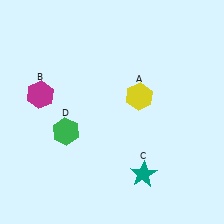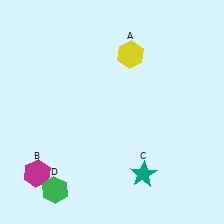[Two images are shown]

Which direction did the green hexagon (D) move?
The green hexagon (D) moved down.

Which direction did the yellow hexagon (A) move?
The yellow hexagon (A) moved up.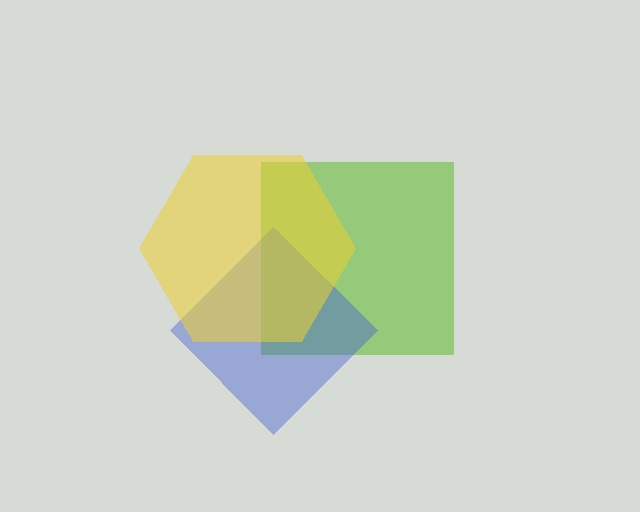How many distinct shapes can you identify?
There are 3 distinct shapes: a lime square, a blue diamond, a yellow hexagon.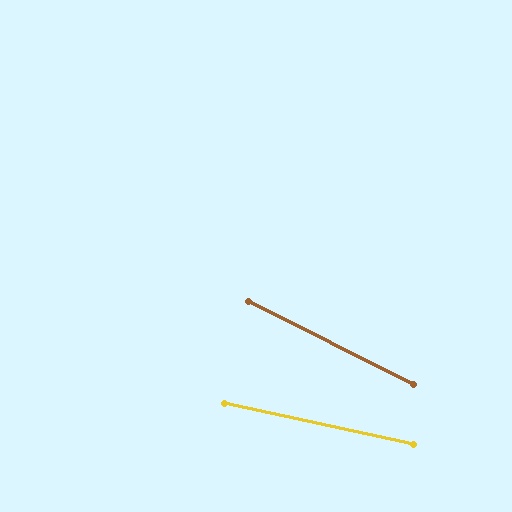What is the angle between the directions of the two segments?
Approximately 14 degrees.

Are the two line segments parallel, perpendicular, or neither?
Neither parallel nor perpendicular — they differ by about 14°.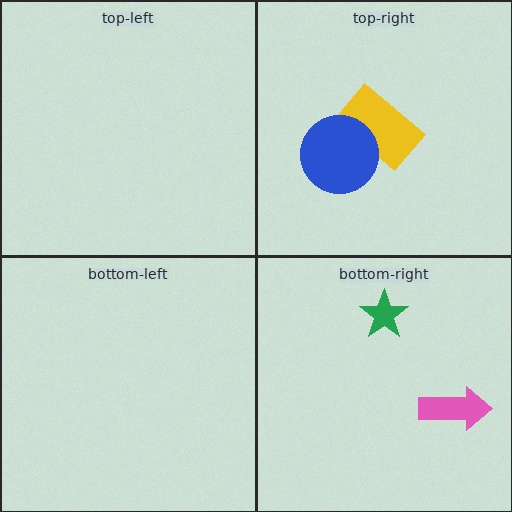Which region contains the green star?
The bottom-right region.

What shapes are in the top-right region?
The yellow rectangle, the blue circle.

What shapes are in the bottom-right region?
The green star, the pink arrow.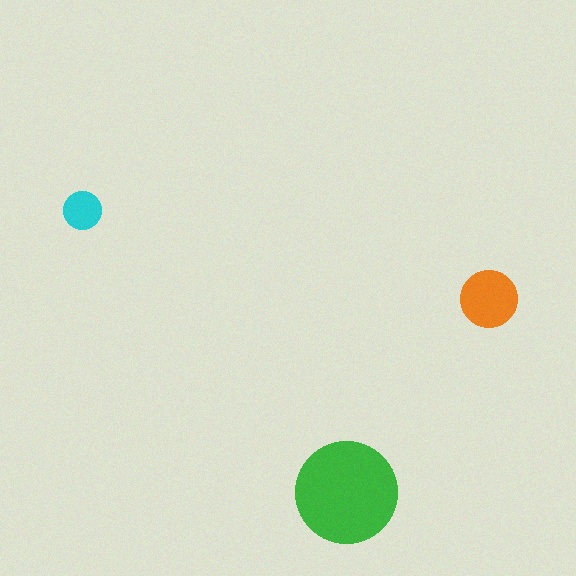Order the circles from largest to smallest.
the green one, the orange one, the cyan one.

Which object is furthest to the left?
The cyan circle is leftmost.